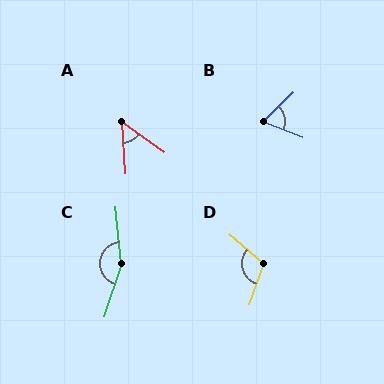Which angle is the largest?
C, at approximately 157 degrees.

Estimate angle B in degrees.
Approximately 65 degrees.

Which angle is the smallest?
A, at approximately 50 degrees.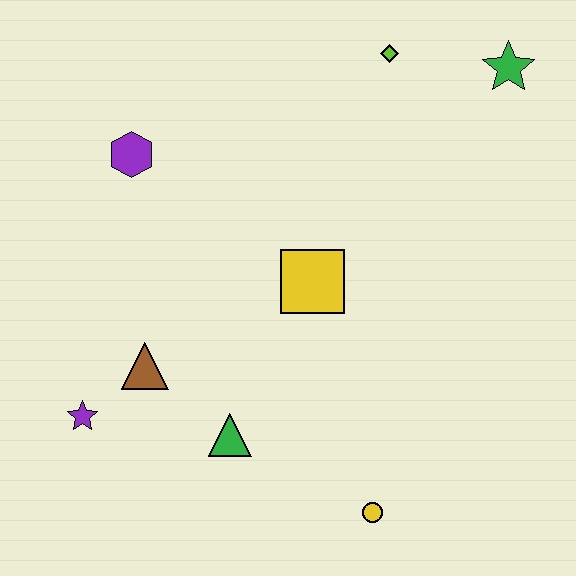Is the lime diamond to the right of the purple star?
Yes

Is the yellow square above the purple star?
Yes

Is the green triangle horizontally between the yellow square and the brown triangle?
Yes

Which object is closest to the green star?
The lime diamond is closest to the green star.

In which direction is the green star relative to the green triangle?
The green star is above the green triangle.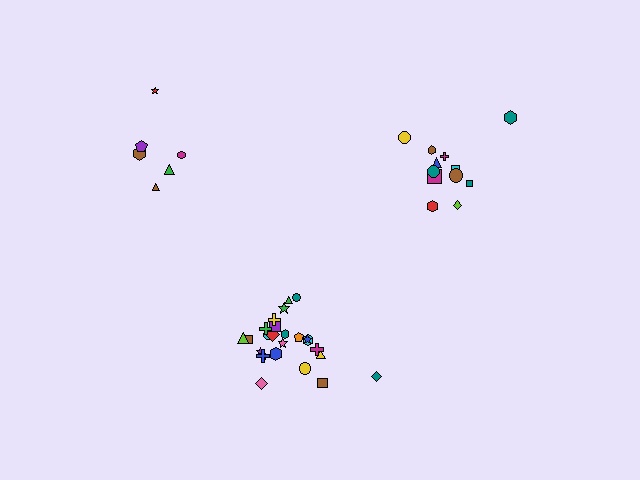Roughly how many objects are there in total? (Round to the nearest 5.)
Roughly 45 objects in total.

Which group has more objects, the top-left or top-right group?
The top-right group.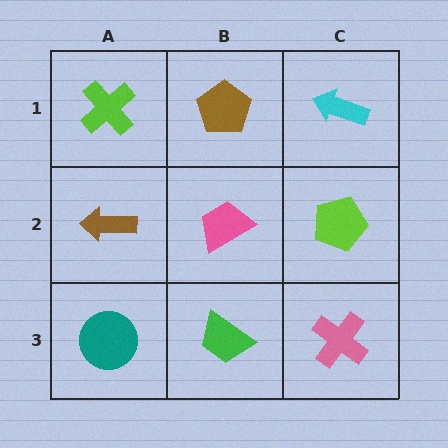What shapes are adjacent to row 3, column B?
A pink trapezoid (row 2, column B), a teal circle (row 3, column A), a pink cross (row 3, column C).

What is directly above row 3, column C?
A lime pentagon.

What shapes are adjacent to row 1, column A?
A brown arrow (row 2, column A), a brown pentagon (row 1, column B).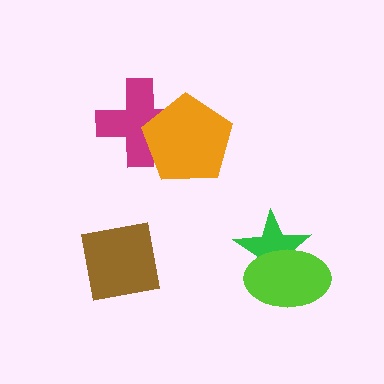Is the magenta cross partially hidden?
Yes, it is partially covered by another shape.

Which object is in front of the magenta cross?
The orange pentagon is in front of the magenta cross.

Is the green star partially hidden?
Yes, it is partially covered by another shape.